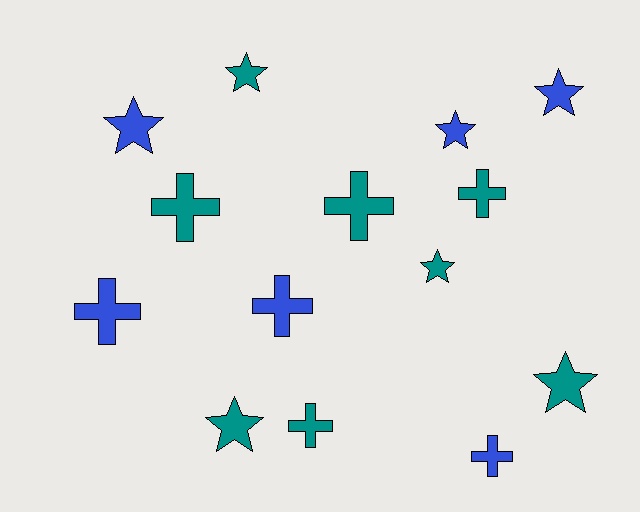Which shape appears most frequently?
Cross, with 7 objects.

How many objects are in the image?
There are 14 objects.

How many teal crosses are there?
There are 4 teal crosses.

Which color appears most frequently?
Teal, with 8 objects.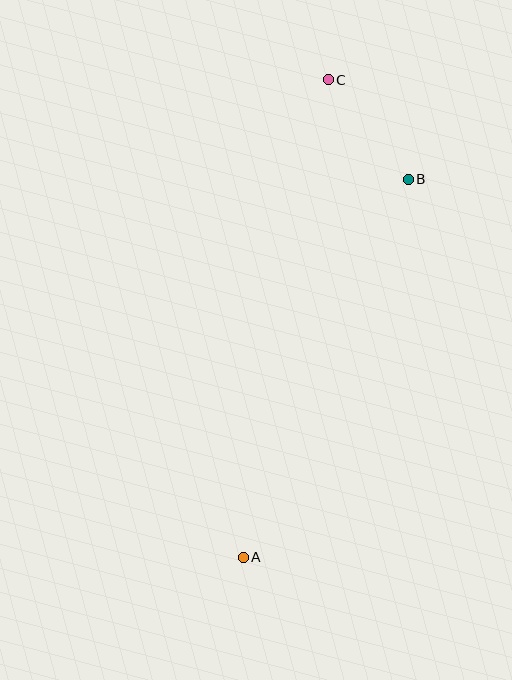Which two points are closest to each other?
Points B and C are closest to each other.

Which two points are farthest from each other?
Points A and C are farthest from each other.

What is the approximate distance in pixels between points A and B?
The distance between A and B is approximately 412 pixels.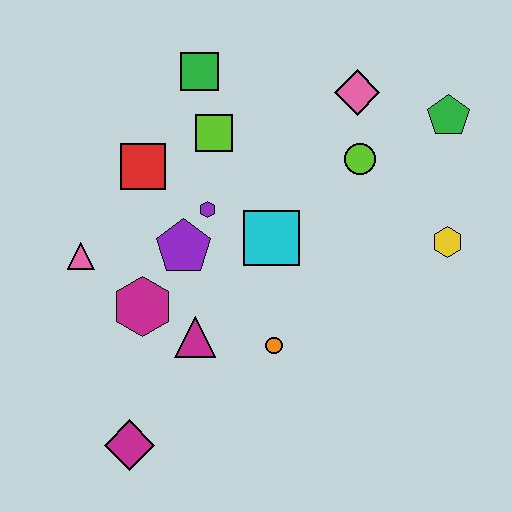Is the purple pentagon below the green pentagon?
Yes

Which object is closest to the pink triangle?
The magenta hexagon is closest to the pink triangle.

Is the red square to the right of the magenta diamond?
Yes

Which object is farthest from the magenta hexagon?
The green pentagon is farthest from the magenta hexagon.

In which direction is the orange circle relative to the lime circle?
The orange circle is below the lime circle.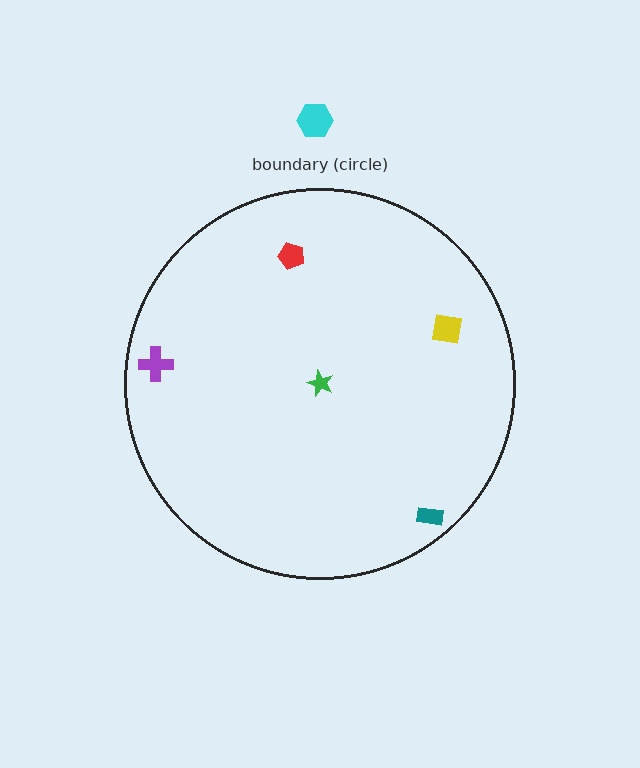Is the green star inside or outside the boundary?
Inside.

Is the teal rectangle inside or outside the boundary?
Inside.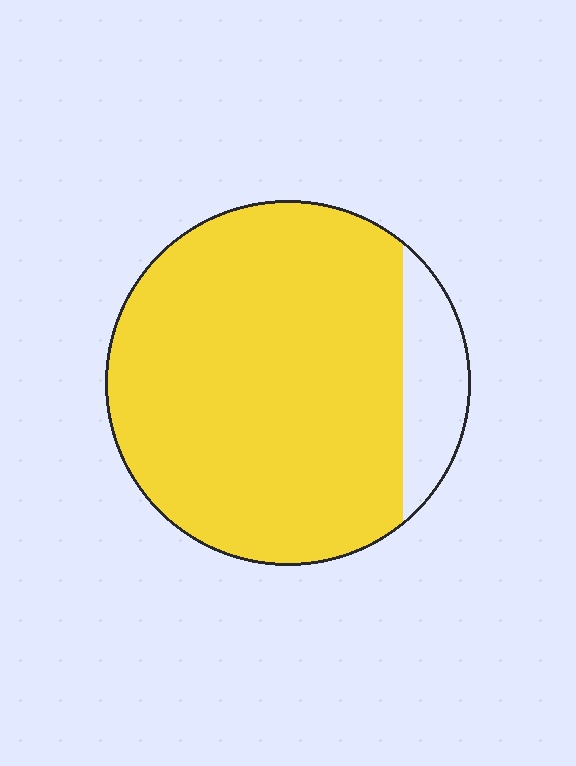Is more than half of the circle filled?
Yes.